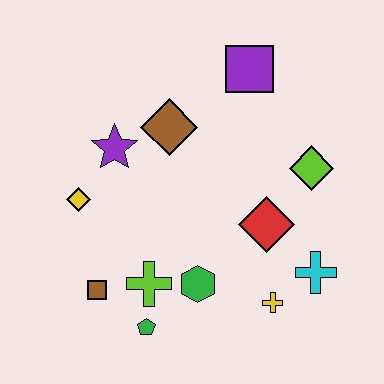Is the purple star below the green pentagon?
No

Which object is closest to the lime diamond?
The red diamond is closest to the lime diamond.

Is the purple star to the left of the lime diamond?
Yes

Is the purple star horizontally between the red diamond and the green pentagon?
No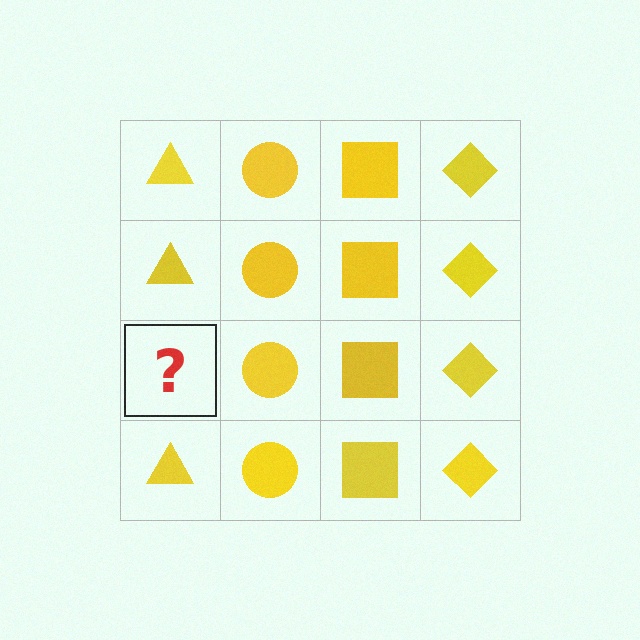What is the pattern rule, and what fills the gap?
The rule is that each column has a consistent shape. The gap should be filled with a yellow triangle.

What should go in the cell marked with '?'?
The missing cell should contain a yellow triangle.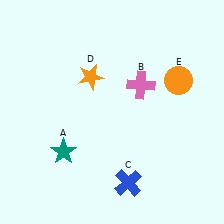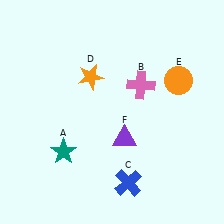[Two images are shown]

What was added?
A purple triangle (F) was added in Image 2.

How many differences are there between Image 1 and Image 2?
There is 1 difference between the two images.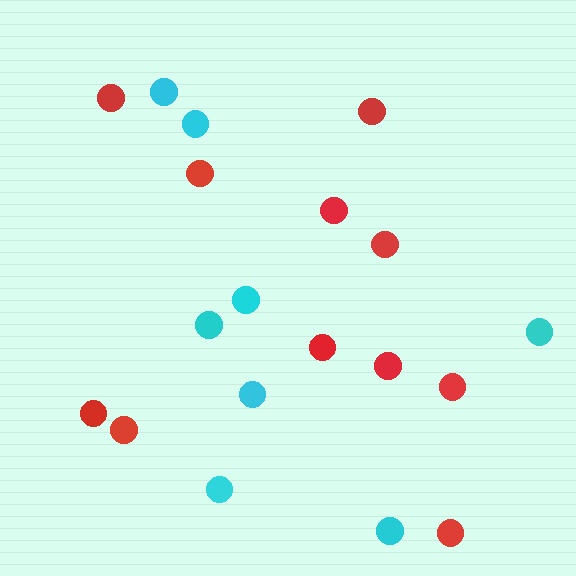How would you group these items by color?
There are 2 groups: one group of red circles (11) and one group of cyan circles (8).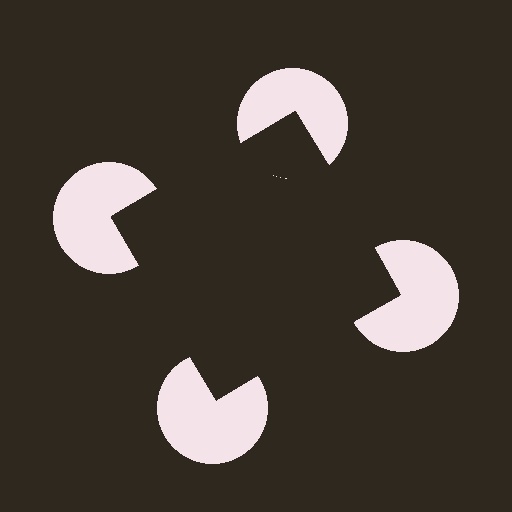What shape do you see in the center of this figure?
An illusory square — its edges are inferred from the aligned wedge cuts in the pac-man discs, not physically drawn.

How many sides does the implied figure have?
4 sides.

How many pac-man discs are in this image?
There are 4 — one at each vertex of the illusory square.